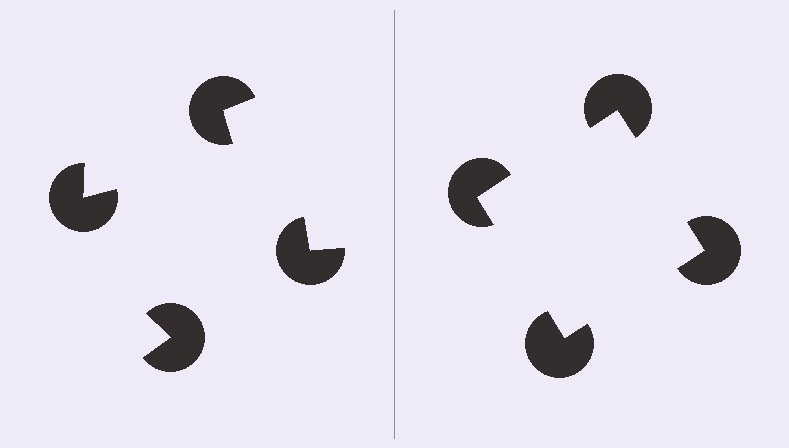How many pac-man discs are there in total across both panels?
8 — 4 on each side.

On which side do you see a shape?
An illusory square appears on the right side. On the left side the wedge cuts are rotated, so no coherent shape forms.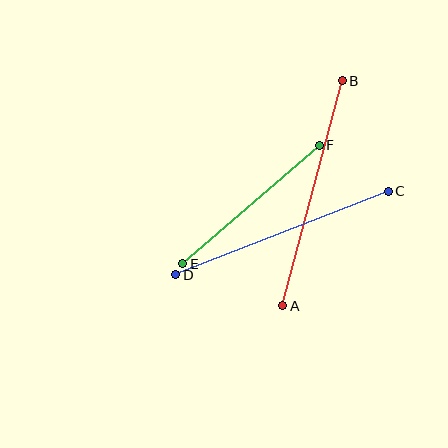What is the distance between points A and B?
The distance is approximately 233 pixels.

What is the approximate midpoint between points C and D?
The midpoint is at approximately (282, 233) pixels.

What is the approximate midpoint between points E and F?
The midpoint is at approximately (251, 205) pixels.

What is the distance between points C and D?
The distance is approximately 228 pixels.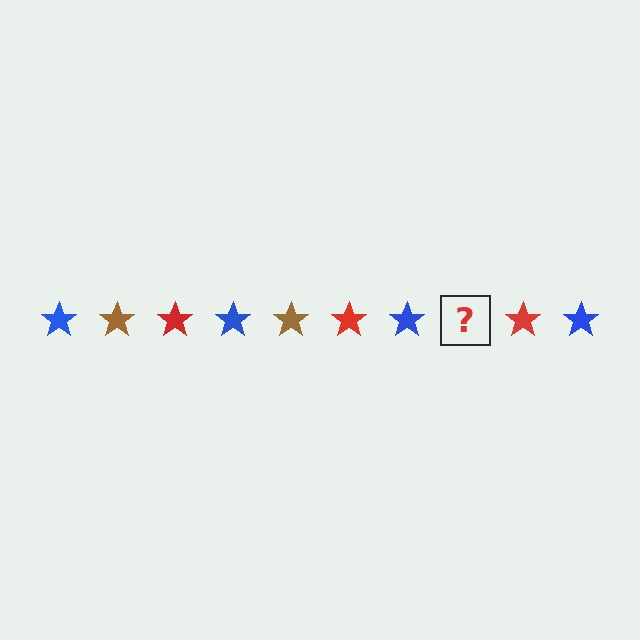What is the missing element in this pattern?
The missing element is a brown star.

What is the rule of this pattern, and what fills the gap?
The rule is that the pattern cycles through blue, brown, red stars. The gap should be filled with a brown star.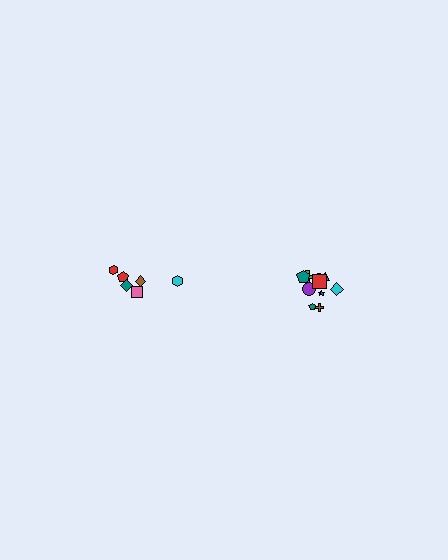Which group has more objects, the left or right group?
The right group.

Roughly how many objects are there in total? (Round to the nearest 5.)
Roughly 15 objects in total.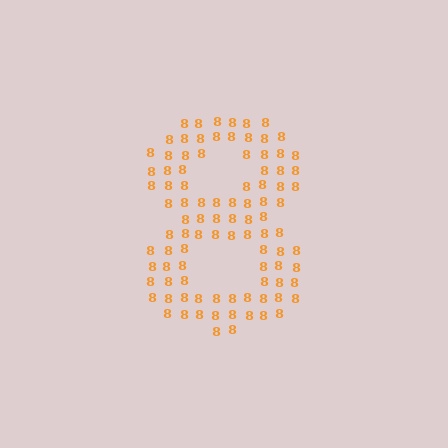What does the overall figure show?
The overall figure shows the digit 8.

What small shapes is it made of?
It is made of small digit 8's.